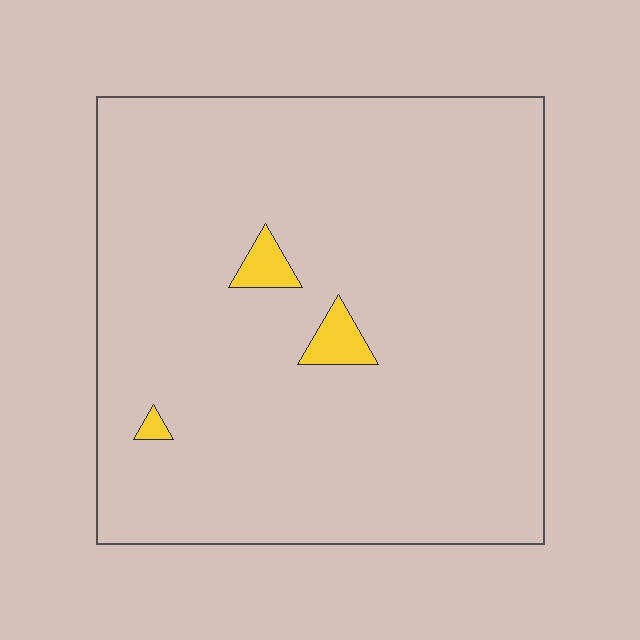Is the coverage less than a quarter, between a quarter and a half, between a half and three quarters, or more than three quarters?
Less than a quarter.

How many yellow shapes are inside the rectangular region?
3.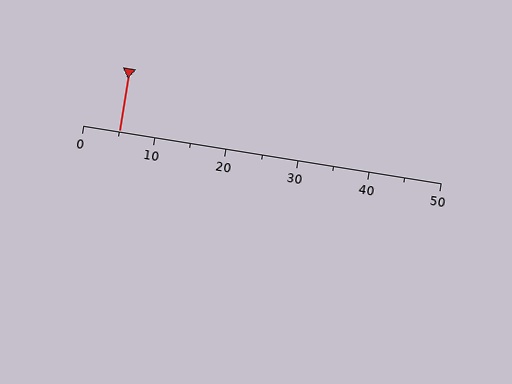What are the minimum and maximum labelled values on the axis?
The axis runs from 0 to 50.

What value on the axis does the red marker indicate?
The marker indicates approximately 5.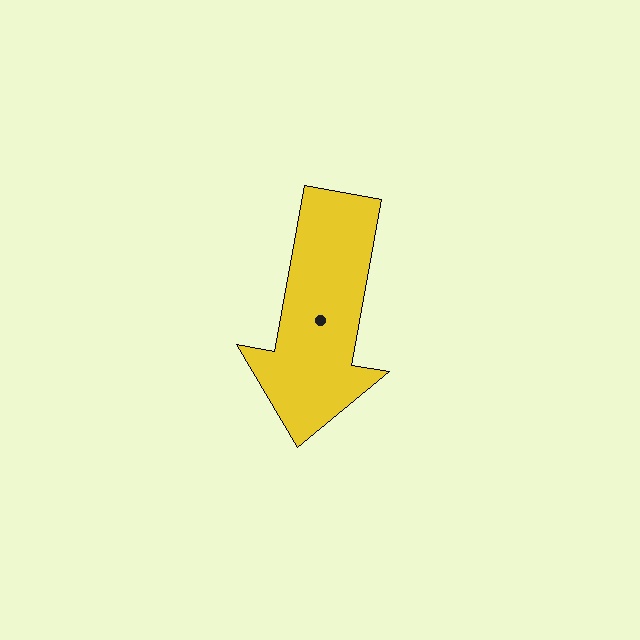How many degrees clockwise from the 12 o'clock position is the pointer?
Approximately 190 degrees.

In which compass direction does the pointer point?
South.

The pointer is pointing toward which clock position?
Roughly 6 o'clock.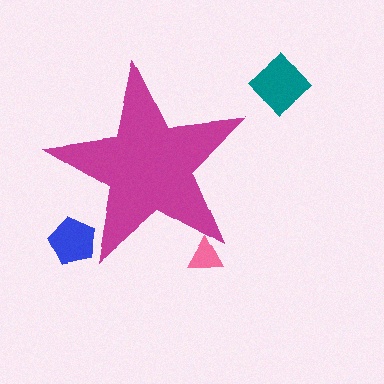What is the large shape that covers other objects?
A magenta star.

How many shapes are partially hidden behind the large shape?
2 shapes are partially hidden.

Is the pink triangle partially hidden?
Yes, the pink triangle is partially hidden behind the magenta star.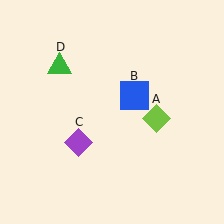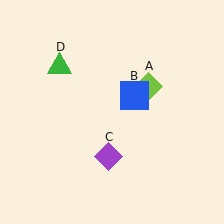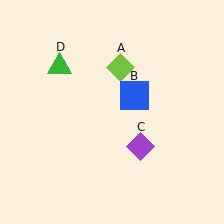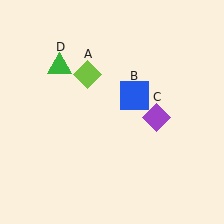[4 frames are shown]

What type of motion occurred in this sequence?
The lime diamond (object A), purple diamond (object C) rotated counterclockwise around the center of the scene.